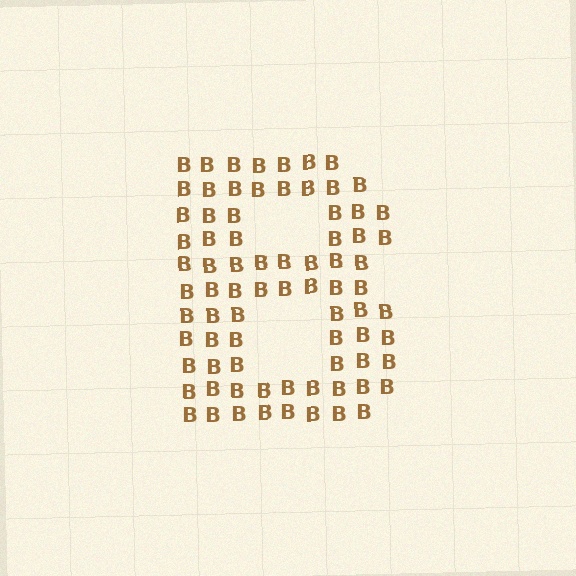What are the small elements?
The small elements are letter B's.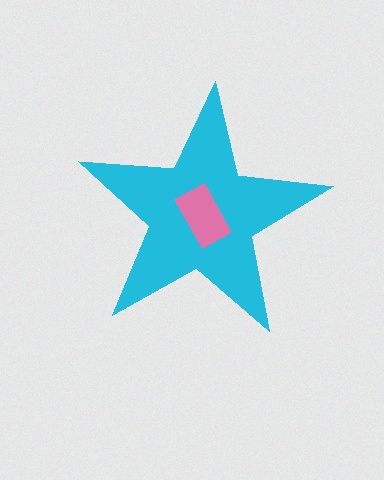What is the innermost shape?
The pink rectangle.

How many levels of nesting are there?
2.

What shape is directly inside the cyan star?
The pink rectangle.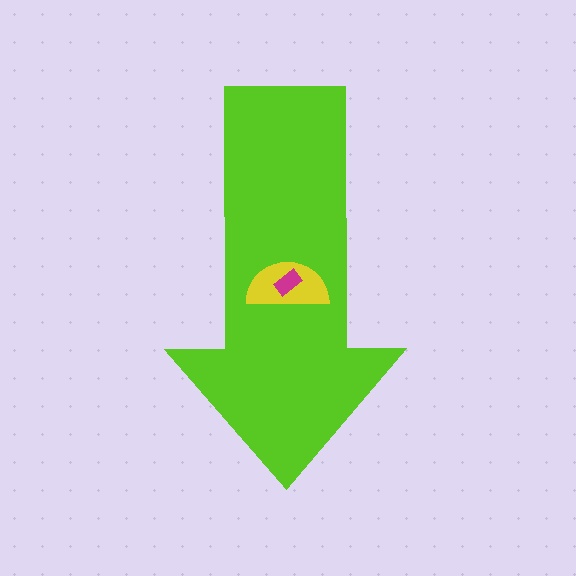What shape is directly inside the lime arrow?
The yellow semicircle.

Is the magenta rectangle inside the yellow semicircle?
Yes.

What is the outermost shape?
The lime arrow.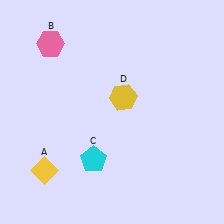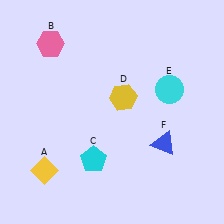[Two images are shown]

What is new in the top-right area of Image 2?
A cyan circle (E) was added in the top-right area of Image 2.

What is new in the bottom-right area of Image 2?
A blue triangle (F) was added in the bottom-right area of Image 2.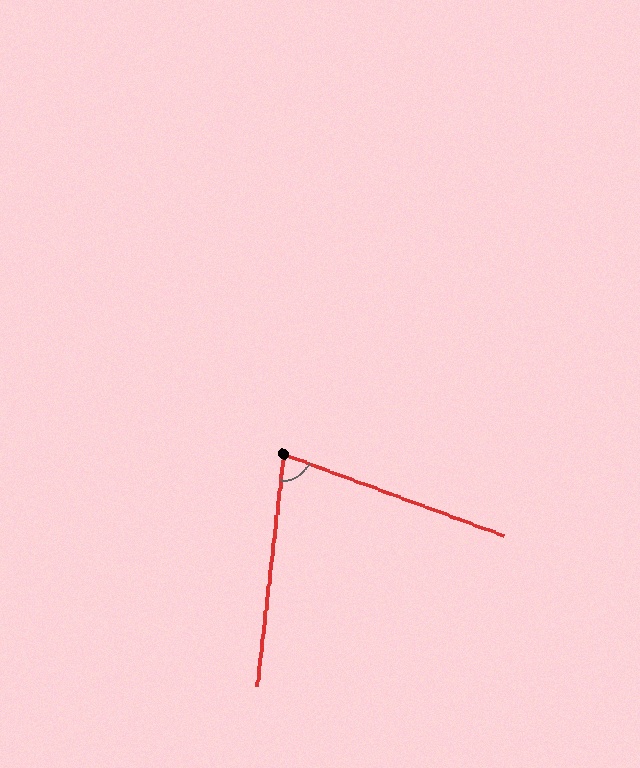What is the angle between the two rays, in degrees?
Approximately 76 degrees.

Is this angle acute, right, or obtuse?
It is acute.